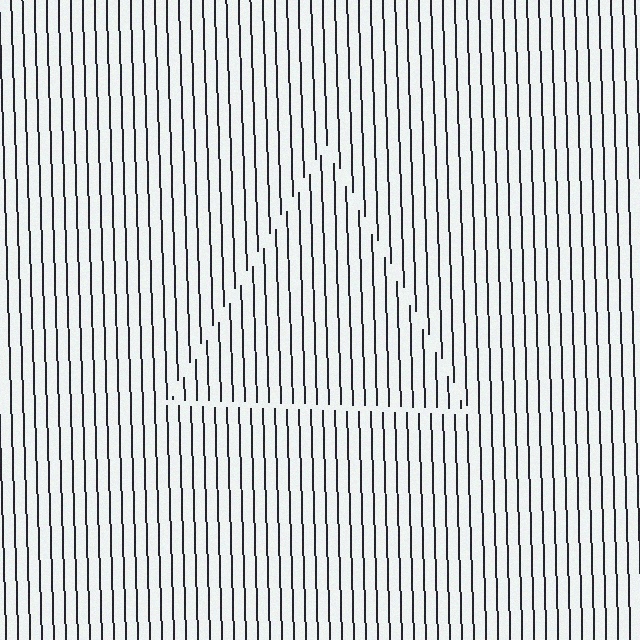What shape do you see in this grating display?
An illusory triangle. The interior of the shape contains the same grating, shifted by half a period — the contour is defined by the phase discontinuity where line-ends from the inner and outer gratings abut.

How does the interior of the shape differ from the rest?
The interior of the shape contains the same grating, shifted by half a period — the contour is defined by the phase discontinuity where line-ends from the inner and outer gratings abut.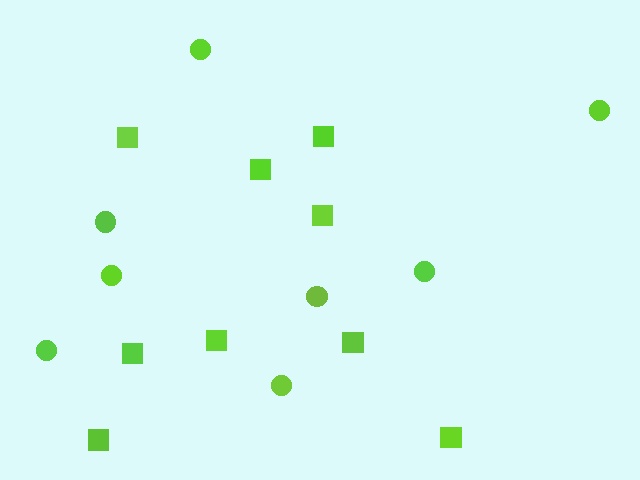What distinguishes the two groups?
There are 2 groups: one group of circles (8) and one group of squares (9).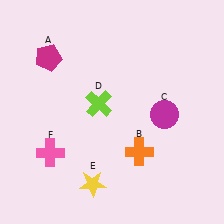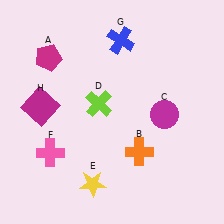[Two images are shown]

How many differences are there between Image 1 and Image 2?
There are 2 differences between the two images.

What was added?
A blue cross (G), a magenta square (H) were added in Image 2.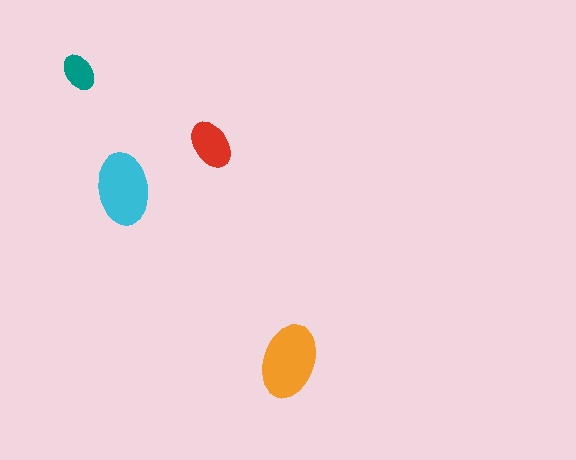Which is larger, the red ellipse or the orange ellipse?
The orange one.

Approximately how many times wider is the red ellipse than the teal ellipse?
About 1.5 times wider.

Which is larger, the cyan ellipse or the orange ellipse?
The orange one.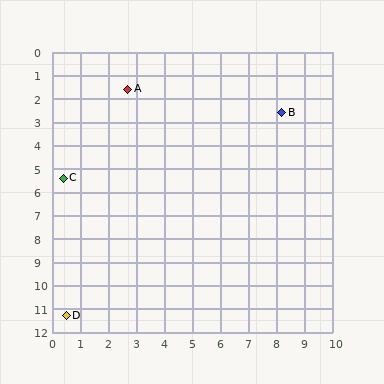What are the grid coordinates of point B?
Point B is at approximately (8.2, 2.6).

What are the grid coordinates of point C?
Point C is at approximately (0.4, 5.4).